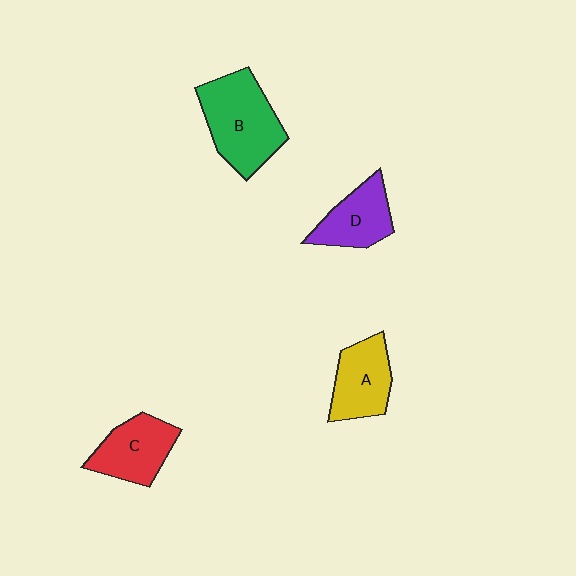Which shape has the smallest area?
Shape D (purple).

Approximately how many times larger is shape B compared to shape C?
Approximately 1.4 times.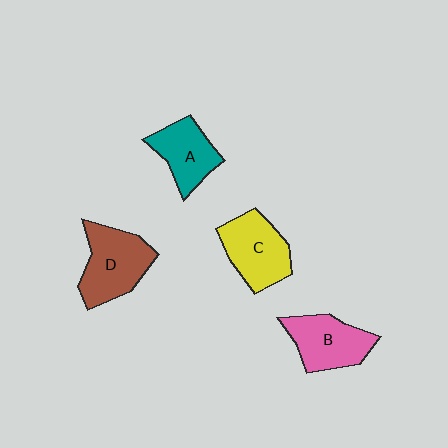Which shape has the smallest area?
Shape A (teal).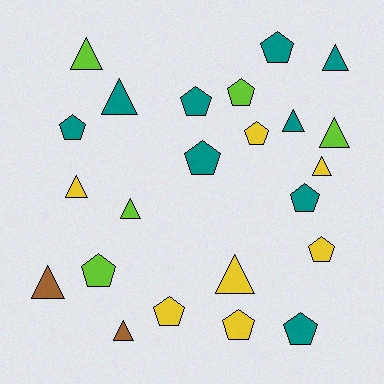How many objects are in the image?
There are 23 objects.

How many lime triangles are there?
There are 3 lime triangles.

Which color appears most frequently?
Teal, with 9 objects.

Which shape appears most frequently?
Pentagon, with 12 objects.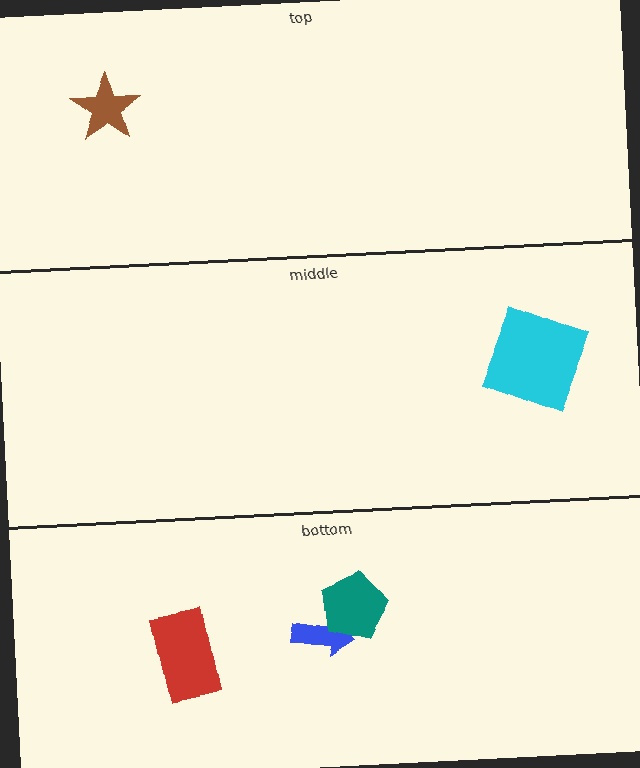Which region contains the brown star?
The top region.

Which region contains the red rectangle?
The bottom region.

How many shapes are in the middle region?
1.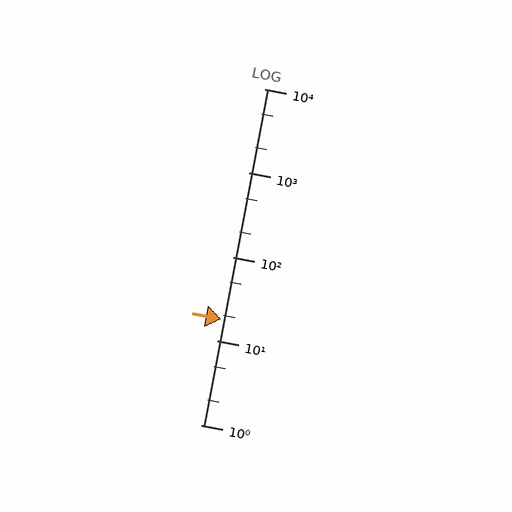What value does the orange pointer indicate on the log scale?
The pointer indicates approximately 18.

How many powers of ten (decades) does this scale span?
The scale spans 4 decades, from 1 to 10000.